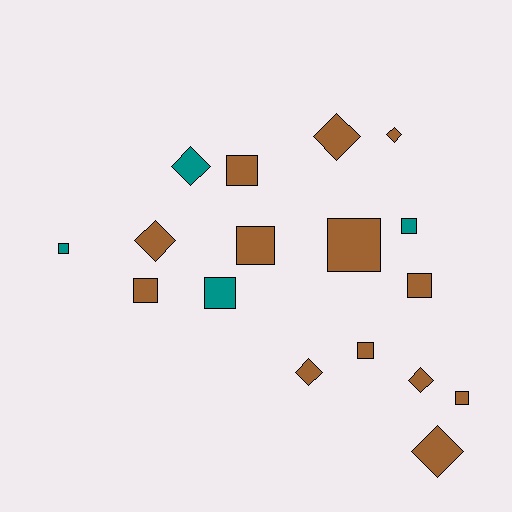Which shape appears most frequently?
Square, with 10 objects.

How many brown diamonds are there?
There are 6 brown diamonds.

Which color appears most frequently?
Brown, with 13 objects.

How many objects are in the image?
There are 17 objects.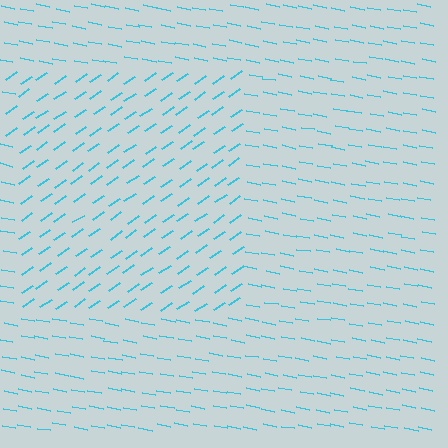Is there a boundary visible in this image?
Yes, there is a texture boundary formed by a change in line orientation.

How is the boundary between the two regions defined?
The boundary is defined purely by a change in line orientation (approximately 45 degrees difference). All lines are the same color and thickness.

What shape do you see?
I see a rectangle.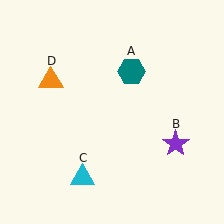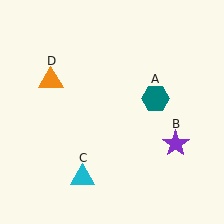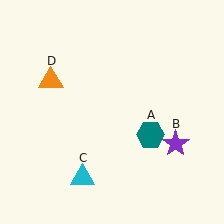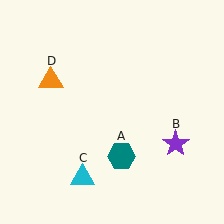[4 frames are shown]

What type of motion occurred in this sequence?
The teal hexagon (object A) rotated clockwise around the center of the scene.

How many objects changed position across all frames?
1 object changed position: teal hexagon (object A).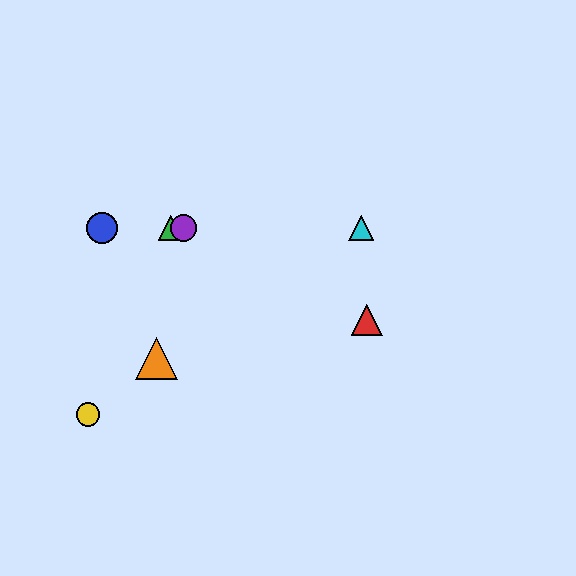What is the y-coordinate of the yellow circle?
The yellow circle is at y≈415.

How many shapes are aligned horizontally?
4 shapes (the blue circle, the green triangle, the purple circle, the cyan triangle) are aligned horizontally.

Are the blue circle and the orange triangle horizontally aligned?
No, the blue circle is at y≈228 and the orange triangle is at y≈359.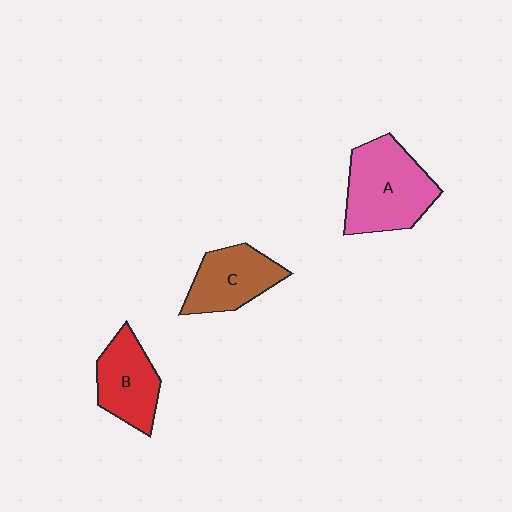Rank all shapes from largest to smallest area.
From largest to smallest: A (pink), C (brown), B (red).